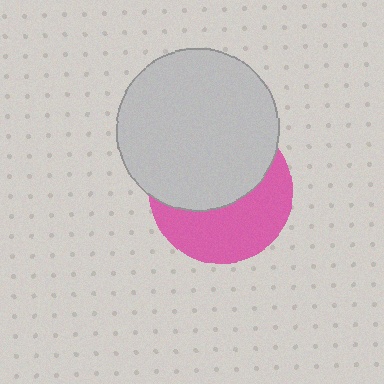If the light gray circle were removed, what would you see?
You would see the complete pink circle.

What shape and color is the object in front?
The object in front is a light gray circle.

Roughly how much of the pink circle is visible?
About half of it is visible (roughly 47%).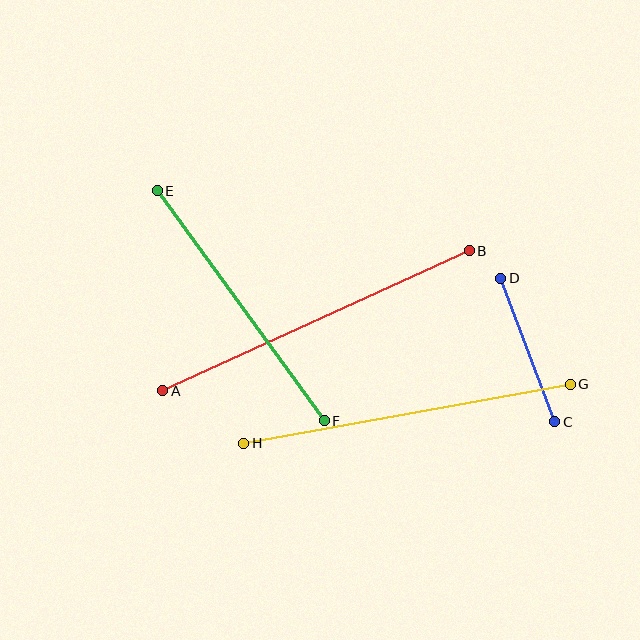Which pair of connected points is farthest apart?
Points A and B are farthest apart.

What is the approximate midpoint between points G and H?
The midpoint is at approximately (407, 414) pixels.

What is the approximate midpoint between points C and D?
The midpoint is at approximately (528, 350) pixels.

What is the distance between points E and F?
The distance is approximately 284 pixels.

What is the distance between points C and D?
The distance is approximately 154 pixels.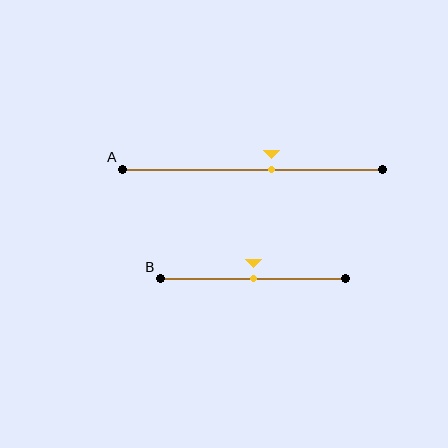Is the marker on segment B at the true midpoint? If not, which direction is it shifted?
Yes, the marker on segment B is at the true midpoint.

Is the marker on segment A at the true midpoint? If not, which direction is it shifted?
No, the marker on segment A is shifted to the right by about 7% of the segment length.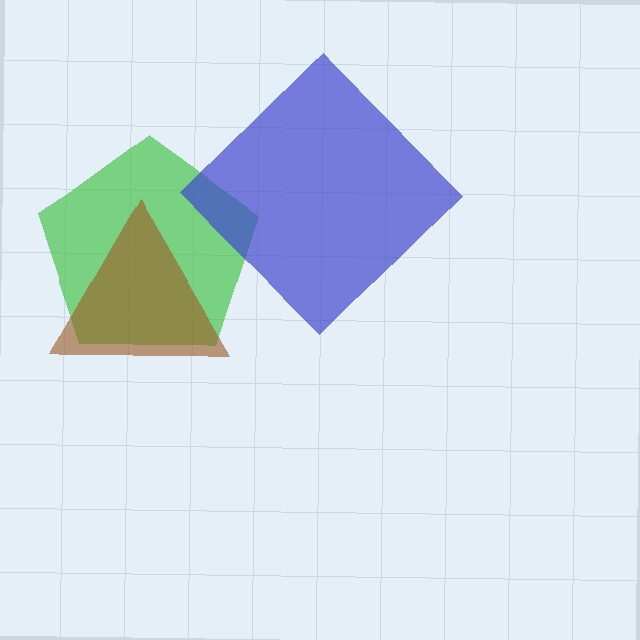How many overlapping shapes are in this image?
There are 3 overlapping shapes in the image.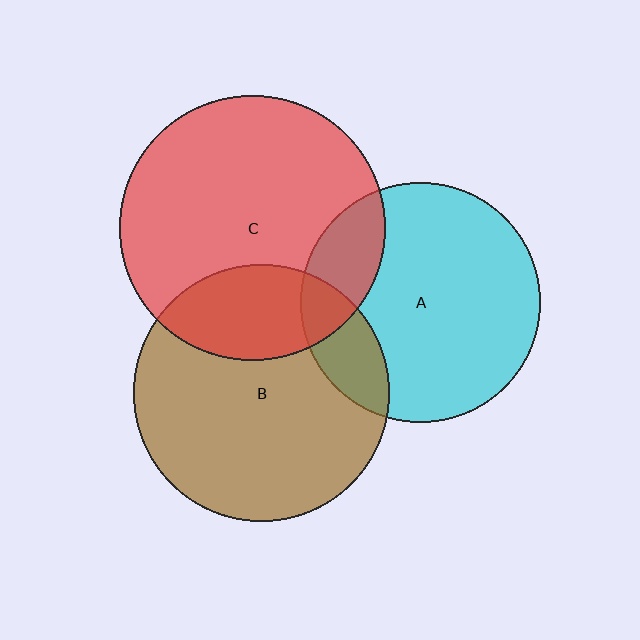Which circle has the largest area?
Circle C (red).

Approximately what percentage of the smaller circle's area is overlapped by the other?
Approximately 15%.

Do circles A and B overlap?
Yes.